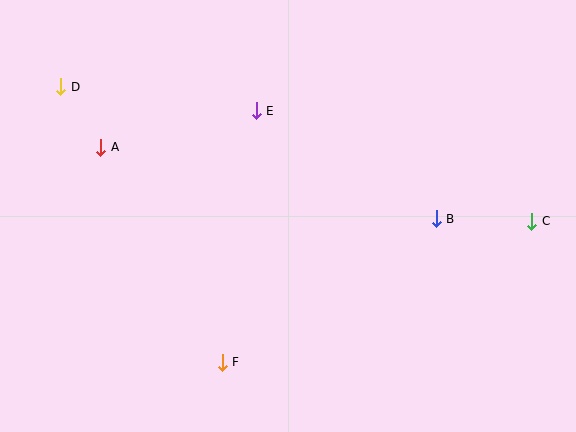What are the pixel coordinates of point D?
Point D is at (61, 87).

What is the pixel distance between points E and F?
The distance between E and F is 254 pixels.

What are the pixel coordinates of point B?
Point B is at (436, 219).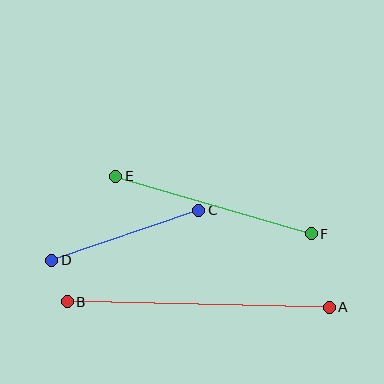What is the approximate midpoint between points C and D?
The midpoint is at approximately (125, 235) pixels.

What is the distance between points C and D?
The distance is approximately 155 pixels.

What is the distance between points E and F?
The distance is approximately 204 pixels.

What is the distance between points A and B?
The distance is approximately 262 pixels.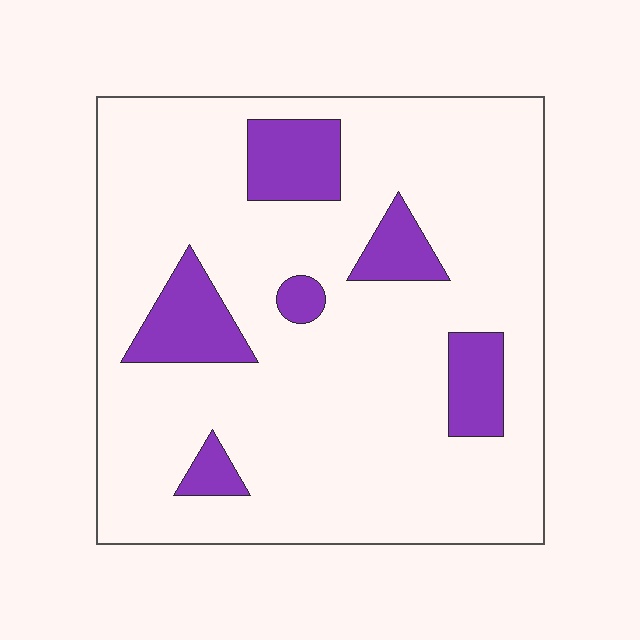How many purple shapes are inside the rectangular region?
6.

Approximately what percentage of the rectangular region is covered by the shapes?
Approximately 15%.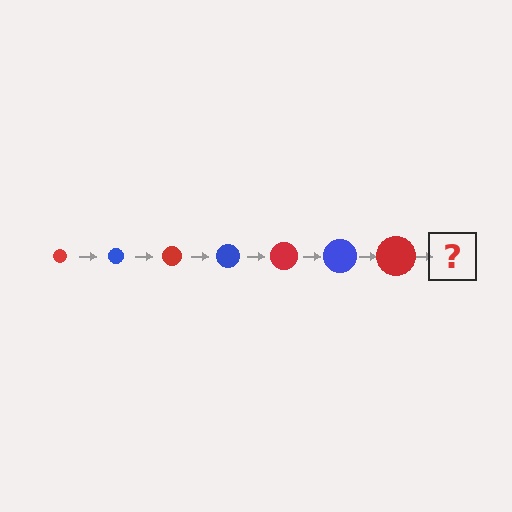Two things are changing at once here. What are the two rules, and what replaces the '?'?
The two rules are that the circle grows larger each step and the color cycles through red and blue. The '?' should be a blue circle, larger than the previous one.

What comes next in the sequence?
The next element should be a blue circle, larger than the previous one.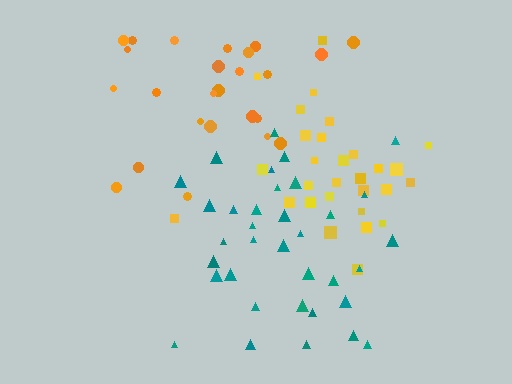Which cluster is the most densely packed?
Teal.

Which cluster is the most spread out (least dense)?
Orange.